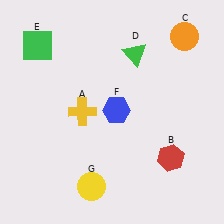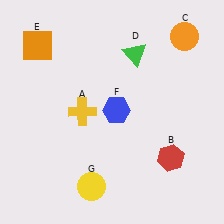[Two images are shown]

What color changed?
The square (E) changed from green in Image 1 to orange in Image 2.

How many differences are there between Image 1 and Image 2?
There is 1 difference between the two images.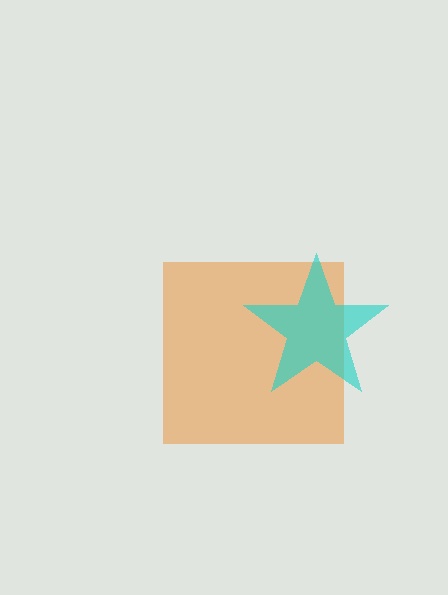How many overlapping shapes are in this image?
There are 2 overlapping shapes in the image.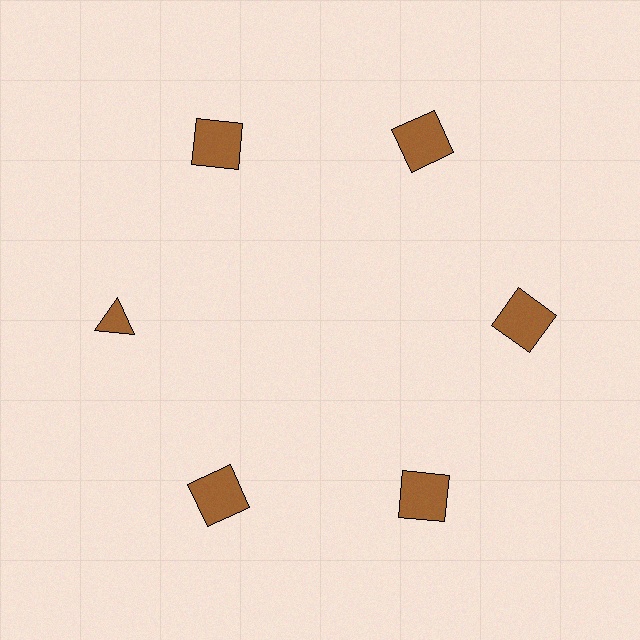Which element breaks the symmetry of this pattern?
The brown triangle at roughly the 9 o'clock position breaks the symmetry. All other shapes are brown squares.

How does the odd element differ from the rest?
It has a different shape: triangle instead of square.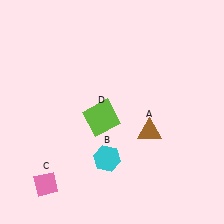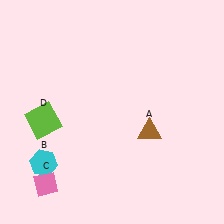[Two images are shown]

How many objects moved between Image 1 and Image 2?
2 objects moved between the two images.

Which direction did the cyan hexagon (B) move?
The cyan hexagon (B) moved left.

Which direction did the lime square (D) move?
The lime square (D) moved left.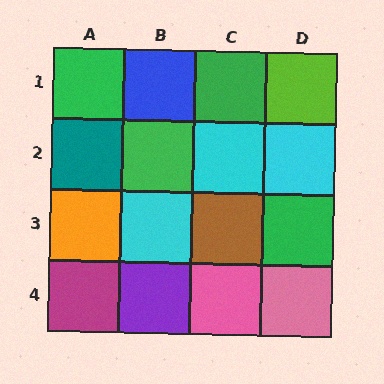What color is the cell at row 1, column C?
Green.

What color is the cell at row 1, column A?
Green.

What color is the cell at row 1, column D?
Lime.